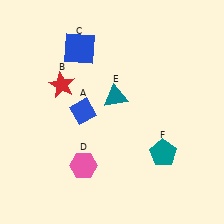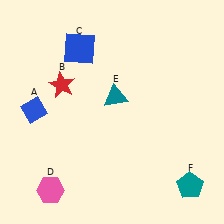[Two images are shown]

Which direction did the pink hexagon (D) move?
The pink hexagon (D) moved left.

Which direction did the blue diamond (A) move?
The blue diamond (A) moved left.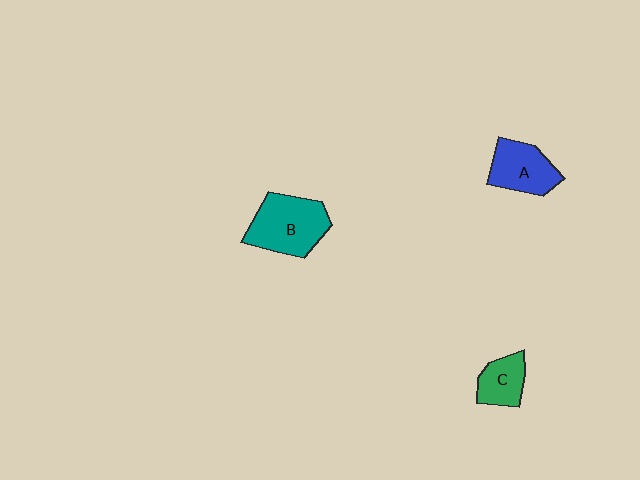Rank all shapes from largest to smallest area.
From largest to smallest: B (teal), A (blue), C (green).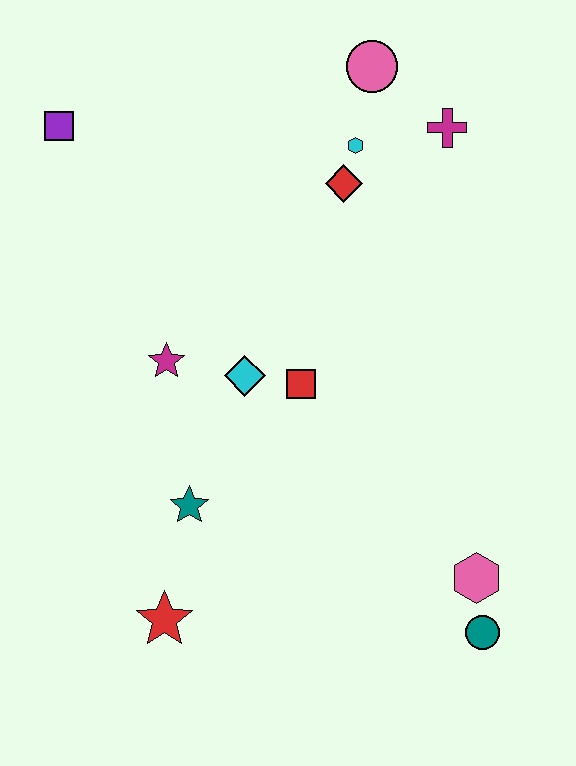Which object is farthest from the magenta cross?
The red star is farthest from the magenta cross.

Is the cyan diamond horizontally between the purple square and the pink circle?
Yes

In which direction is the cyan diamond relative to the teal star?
The cyan diamond is above the teal star.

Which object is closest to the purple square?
The magenta star is closest to the purple square.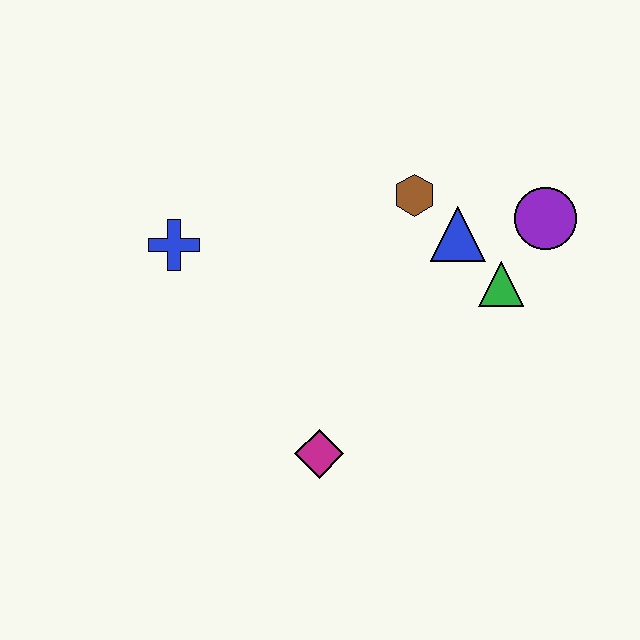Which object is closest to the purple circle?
The green triangle is closest to the purple circle.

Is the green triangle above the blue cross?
No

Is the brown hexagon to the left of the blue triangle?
Yes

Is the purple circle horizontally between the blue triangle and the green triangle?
No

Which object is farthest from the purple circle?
The blue cross is farthest from the purple circle.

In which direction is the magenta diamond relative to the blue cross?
The magenta diamond is below the blue cross.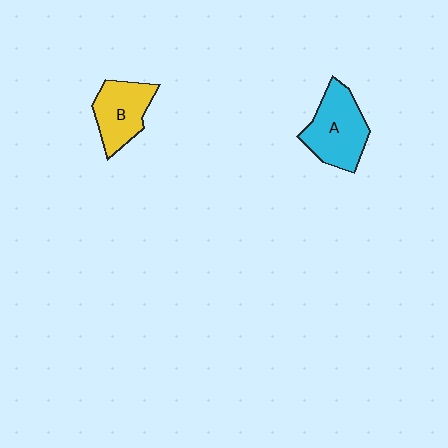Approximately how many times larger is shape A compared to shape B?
Approximately 1.2 times.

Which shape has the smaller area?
Shape B (yellow).